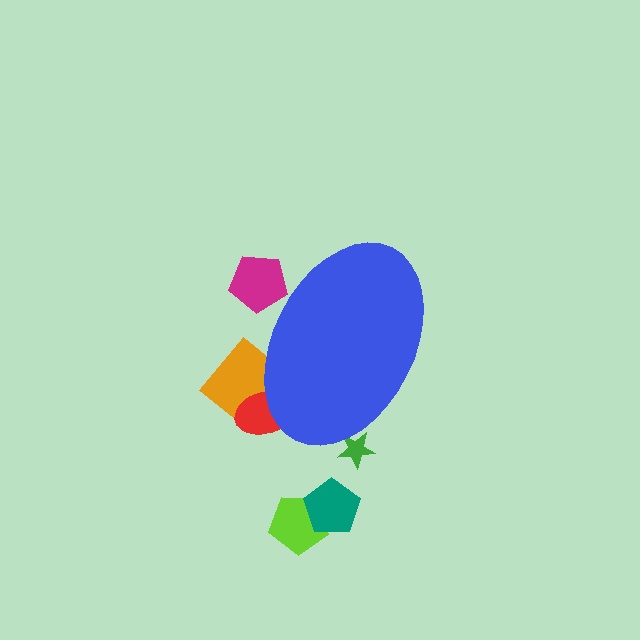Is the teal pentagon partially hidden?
No, the teal pentagon is fully visible.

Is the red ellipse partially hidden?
Yes, the red ellipse is partially hidden behind the blue ellipse.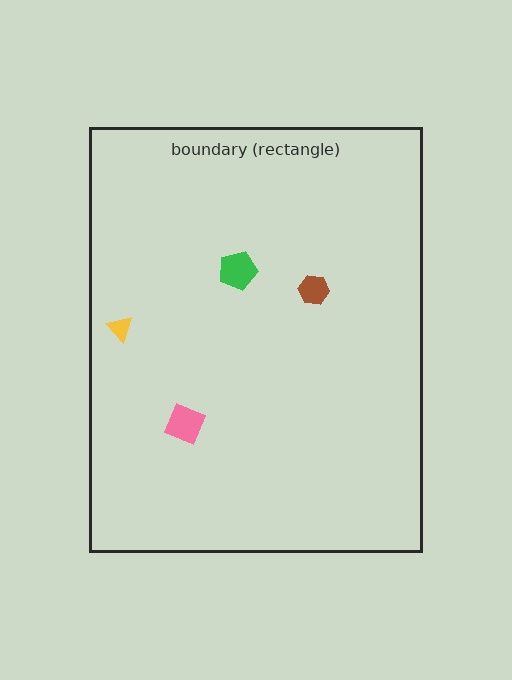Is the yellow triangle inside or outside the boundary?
Inside.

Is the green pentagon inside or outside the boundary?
Inside.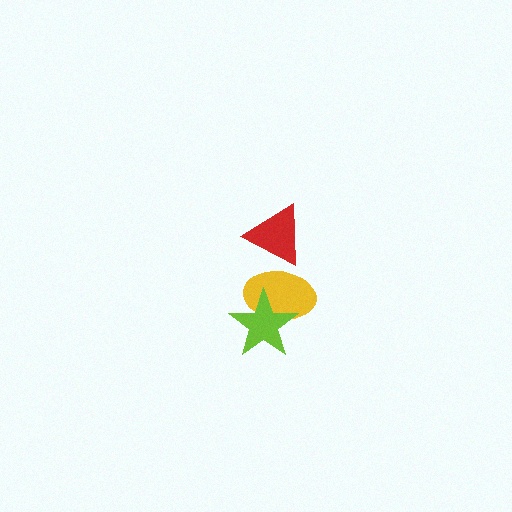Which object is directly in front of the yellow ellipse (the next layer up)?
The lime star is directly in front of the yellow ellipse.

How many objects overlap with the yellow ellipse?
2 objects overlap with the yellow ellipse.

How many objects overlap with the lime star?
1 object overlaps with the lime star.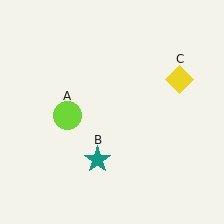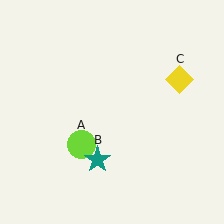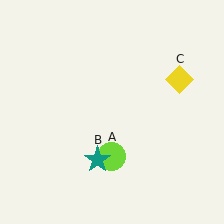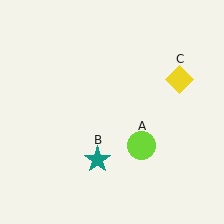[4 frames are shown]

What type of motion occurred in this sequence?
The lime circle (object A) rotated counterclockwise around the center of the scene.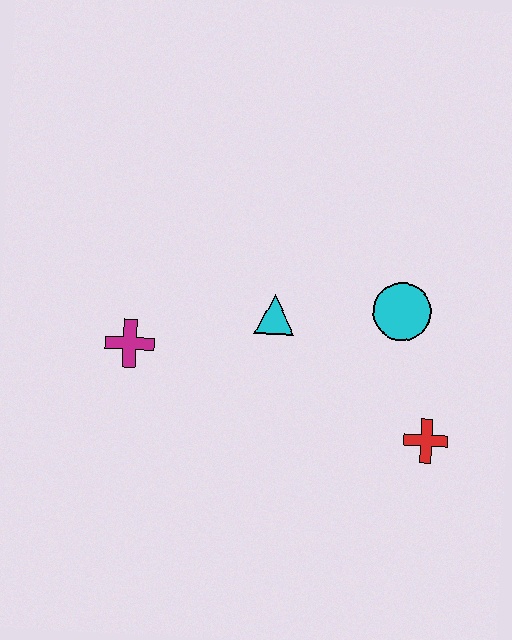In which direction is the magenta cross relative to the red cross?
The magenta cross is to the left of the red cross.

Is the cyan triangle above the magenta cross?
Yes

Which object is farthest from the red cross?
The magenta cross is farthest from the red cross.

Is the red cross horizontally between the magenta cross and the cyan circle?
No